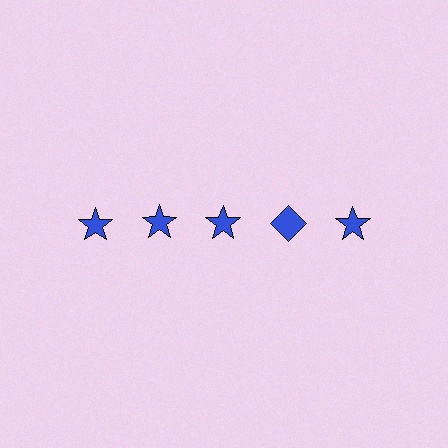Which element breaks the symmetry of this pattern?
The blue diamond in the top row, second from right column breaks the symmetry. All other shapes are blue stars.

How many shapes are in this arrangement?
There are 5 shapes arranged in a grid pattern.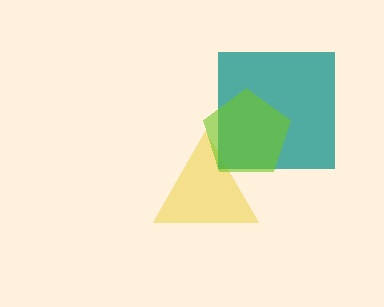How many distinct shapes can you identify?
There are 3 distinct shapes: a yellow triangle, a teal square, a lime pentagon.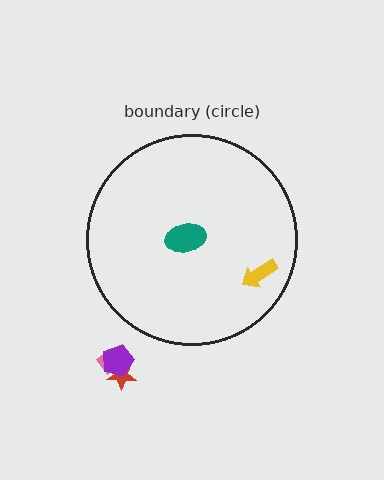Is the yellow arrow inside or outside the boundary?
Inside.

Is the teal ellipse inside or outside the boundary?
Inside.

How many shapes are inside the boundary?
2 inside, 3 outside.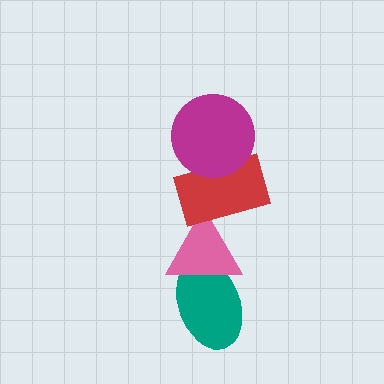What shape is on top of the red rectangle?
The magenta circle is on top of the red rectangle.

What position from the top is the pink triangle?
The pink triangle is 3rd from the top.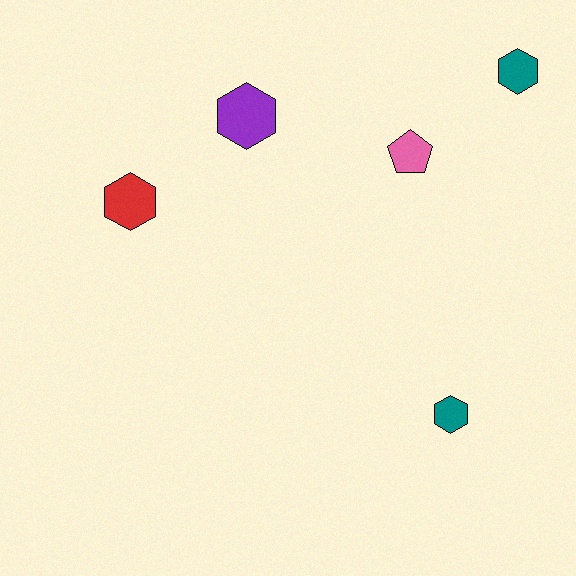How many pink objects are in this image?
There is 1 pink object.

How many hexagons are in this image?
There are 4 hexagons.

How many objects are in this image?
There are 5 objects.